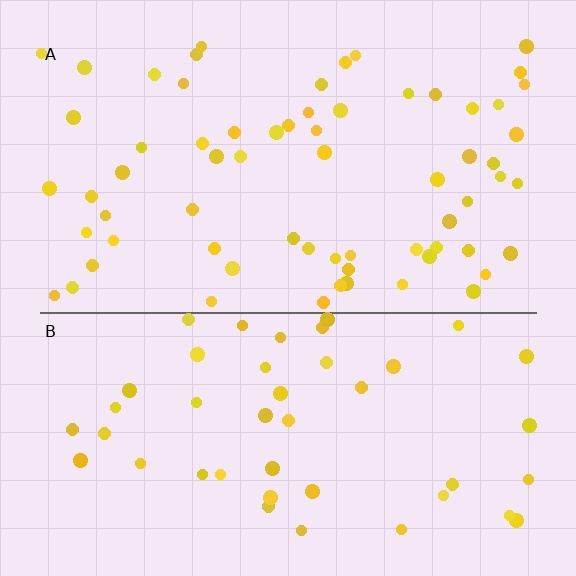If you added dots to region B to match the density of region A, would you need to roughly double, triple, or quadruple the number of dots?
Approximately double.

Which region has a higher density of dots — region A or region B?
A (the top).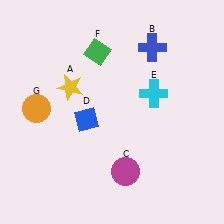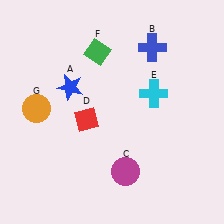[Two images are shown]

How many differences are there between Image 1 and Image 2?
There are 2 differences between the two images.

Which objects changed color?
A changed from yellow to blue. D changed from blue to red.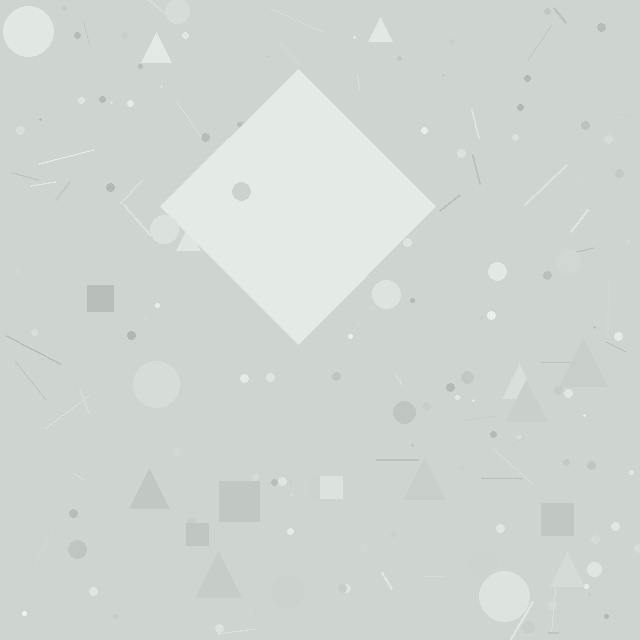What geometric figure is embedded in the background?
A diamond is embedded in the background.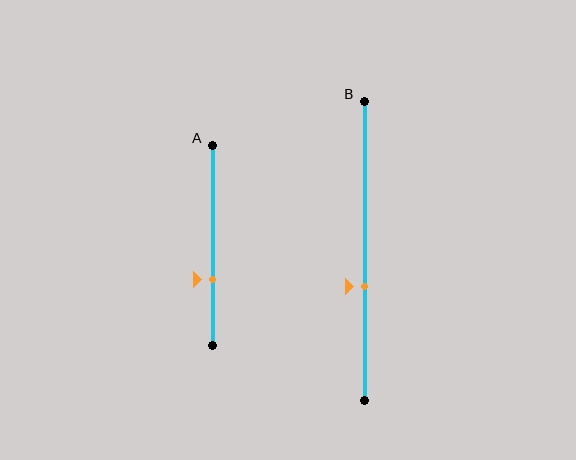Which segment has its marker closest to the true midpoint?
Segment B has its marker closest to the true midpoint.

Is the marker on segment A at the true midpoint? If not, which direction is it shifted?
No, the marker on segment A is shifted downward by about 17% of the segment length.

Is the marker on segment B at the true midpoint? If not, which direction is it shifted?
No, the marker on segment B is shifted downward by about 12% of the segment length.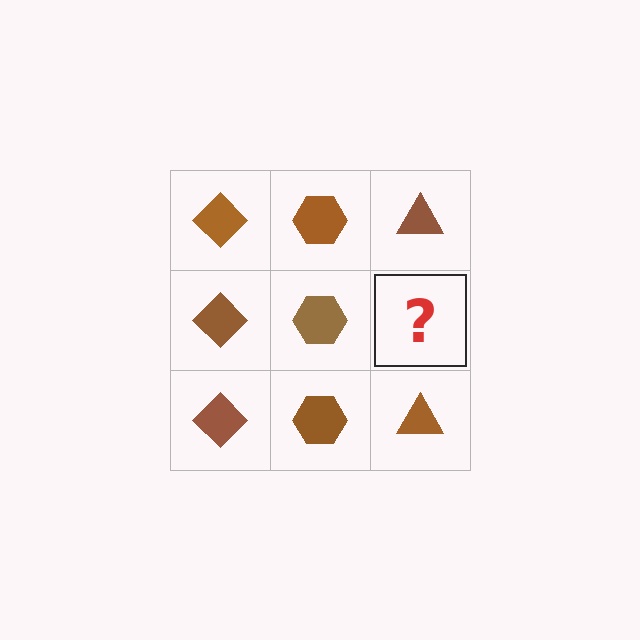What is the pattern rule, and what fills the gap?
The rule is that each column has a consistent shape. The gap should be filled with a brown triangle.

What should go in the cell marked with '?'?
The missing cell should contain a brown triangle.